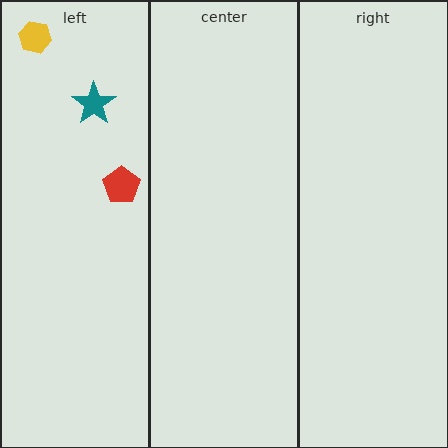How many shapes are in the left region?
3.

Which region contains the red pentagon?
The left region.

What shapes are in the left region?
The red pentagon, the teal star, the yellow hexagon.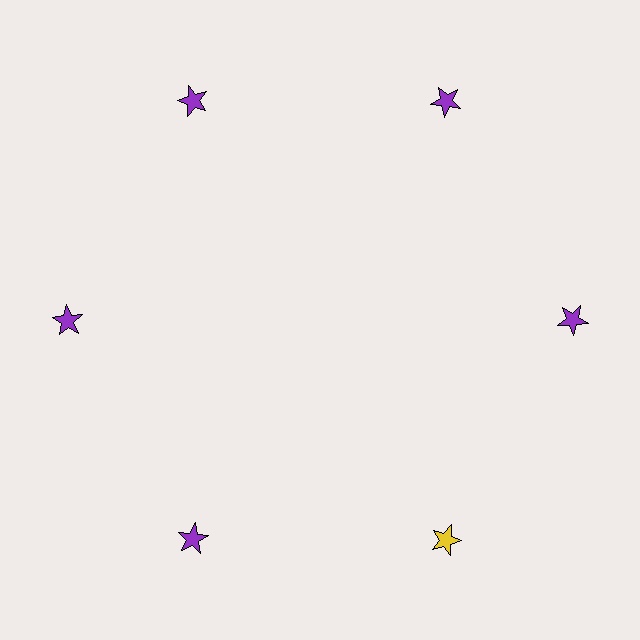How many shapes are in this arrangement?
There are 6 shapes arranged in a ring pattern.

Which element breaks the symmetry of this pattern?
The yellow star at roughly the 5 o'clock position breaks the symmetry. All other shapes are purple stars.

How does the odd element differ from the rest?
It has a different color: yellow instead of purple.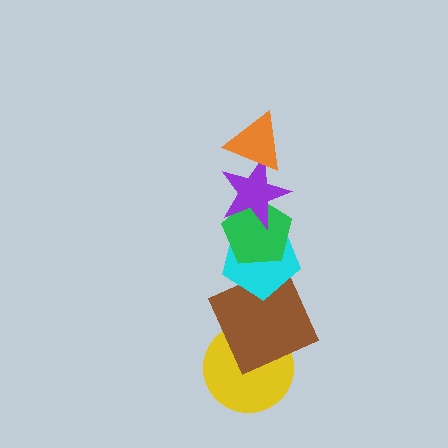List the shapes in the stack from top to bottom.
From top to bottom: the orange triangle, the purple star, the green pentagon, the cyan pentagon, the brown square, the yellow circle.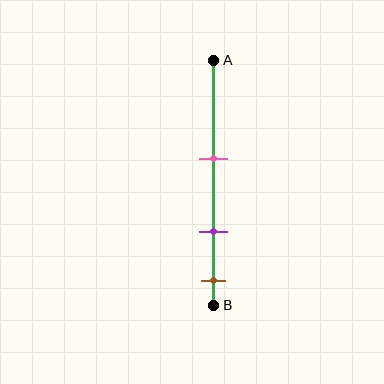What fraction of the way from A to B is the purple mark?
The purple mark is approximately 70% (0.7) of the way from A to B.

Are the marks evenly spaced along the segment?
Yes, the marks are approximately evenly spaced.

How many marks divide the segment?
There are 3 marks dividing the segment.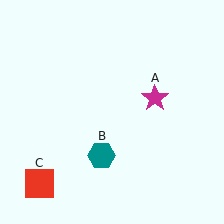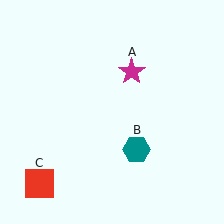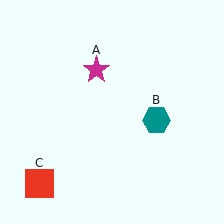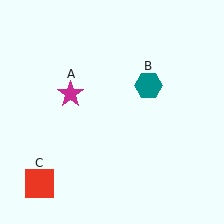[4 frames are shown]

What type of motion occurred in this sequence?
The magenta star (object A), teal hexagon (object B) rotated counterclockwise around the center of the scene.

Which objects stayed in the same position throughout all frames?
Red square (object C) remained stationary.